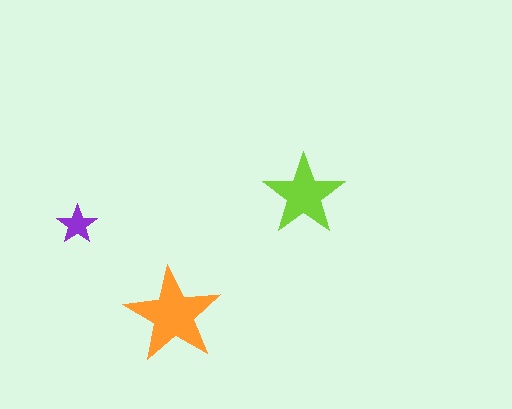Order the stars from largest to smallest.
the orange one, the lime one, the purple one.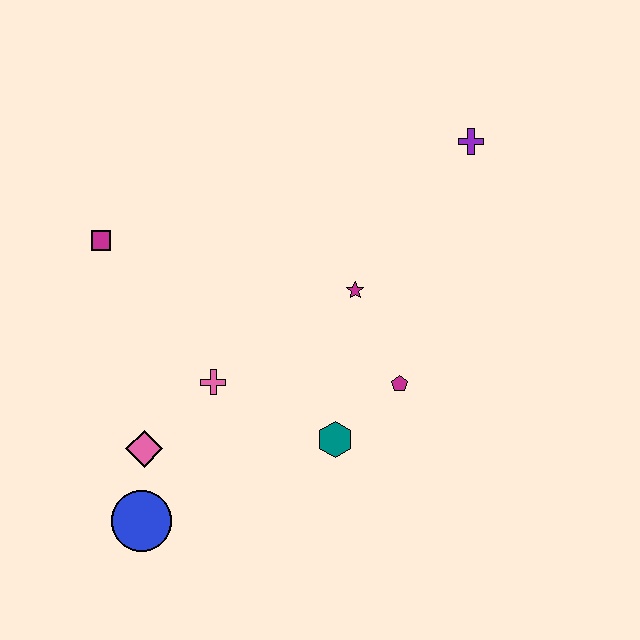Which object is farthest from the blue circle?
The purple cross is farthest from the blue circle.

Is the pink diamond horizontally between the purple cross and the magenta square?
Yes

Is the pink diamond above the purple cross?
No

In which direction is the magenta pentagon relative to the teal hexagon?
The magenta pentagon is to the right of the teal hexagon.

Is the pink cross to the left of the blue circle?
No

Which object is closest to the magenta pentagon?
The teal hexagon is closest to the magenta pentagon.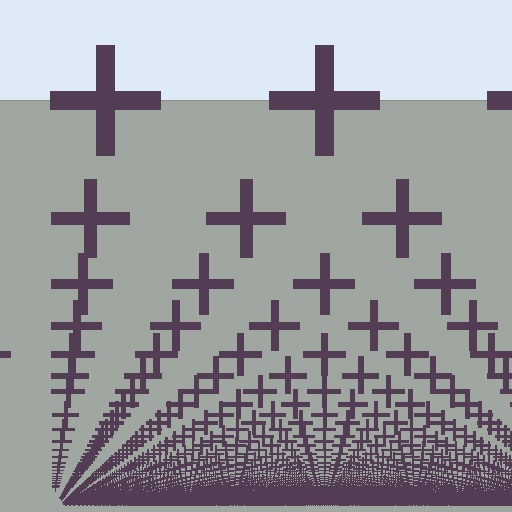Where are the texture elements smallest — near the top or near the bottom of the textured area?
Near the bottom.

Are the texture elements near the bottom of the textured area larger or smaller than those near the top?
Smaller. The gradient is inverted — elements near the bottom are smaller and denser.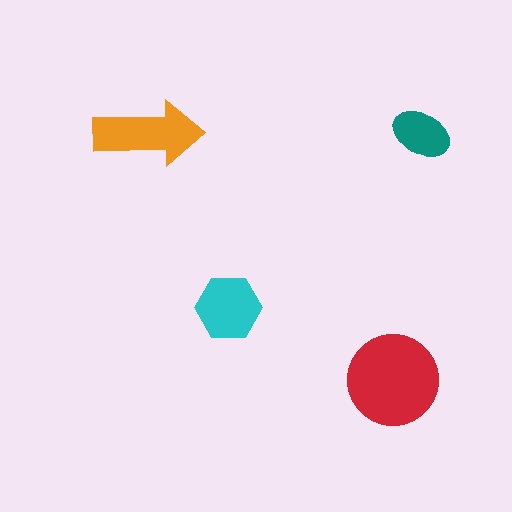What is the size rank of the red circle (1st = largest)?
1st.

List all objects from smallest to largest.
The teal ellipse, the cyan hexagon, the orange arrow, the red circle.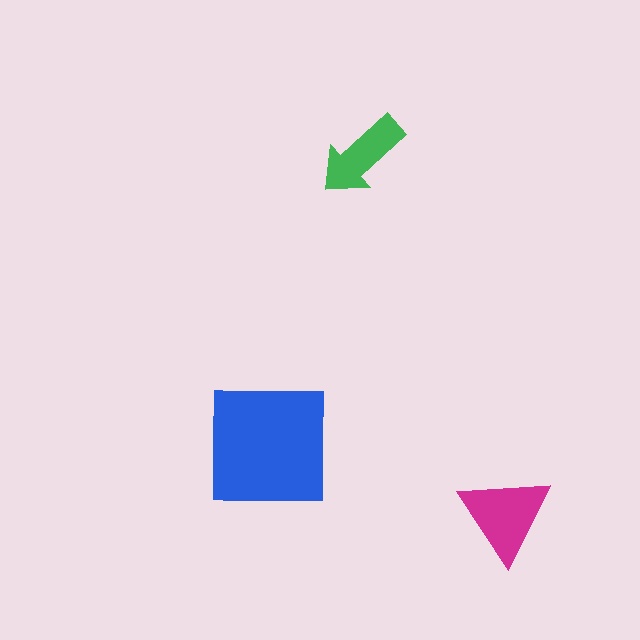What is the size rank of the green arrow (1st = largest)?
3rd.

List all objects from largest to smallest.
The blue square, the magenta triangle, the green arrow.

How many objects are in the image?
There are 3 objects in the image.